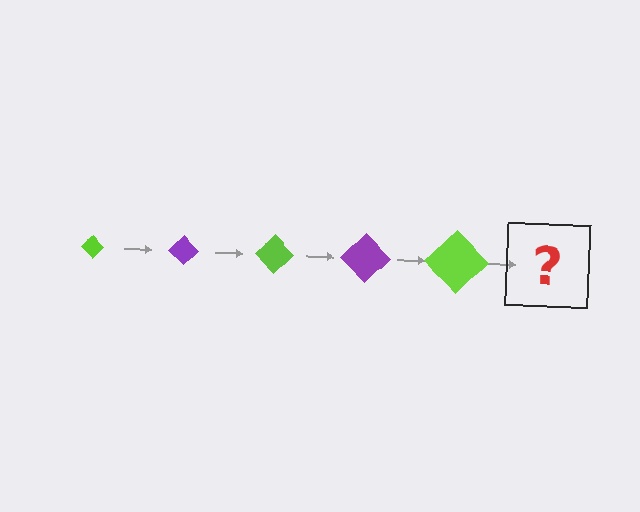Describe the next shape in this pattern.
It should be a purple diamond, larger than the previous one.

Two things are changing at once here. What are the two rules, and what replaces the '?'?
The two rules are that the diamond grows larger each step and the color cycles through lime and purple. The '?' should be a purple diamond, larger than the previous one.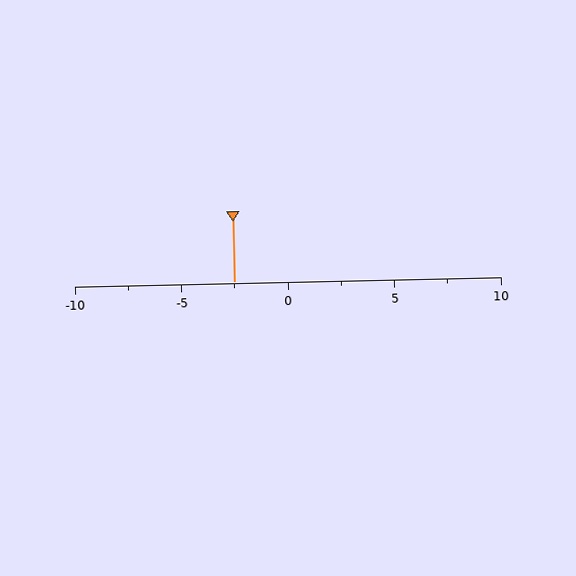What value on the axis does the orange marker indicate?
The marker indicates approximately -2.5.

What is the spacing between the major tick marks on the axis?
The major ticks are spaced 5 apart.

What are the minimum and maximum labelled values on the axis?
The axis runs from -10 to 10.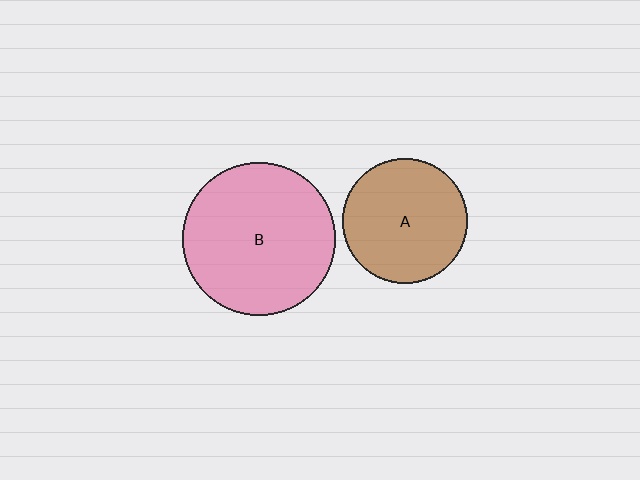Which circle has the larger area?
Circle B (pink).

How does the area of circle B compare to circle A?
Approximately 1.5 times.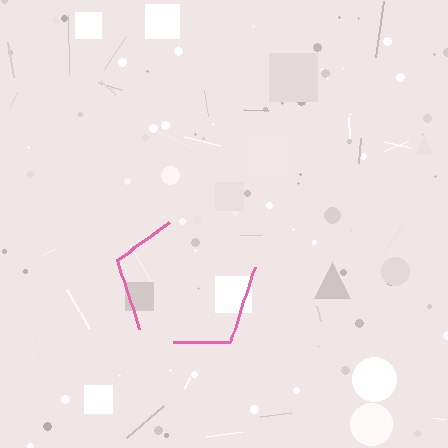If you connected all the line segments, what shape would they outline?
They would outline a pentagon.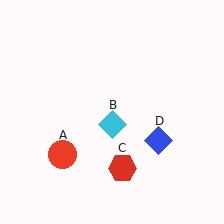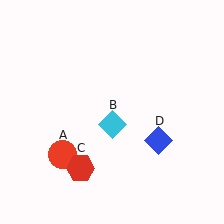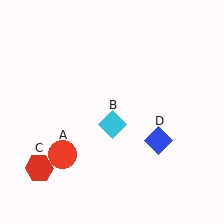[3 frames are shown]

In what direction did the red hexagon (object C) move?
The red hexagon (object C) moved left.